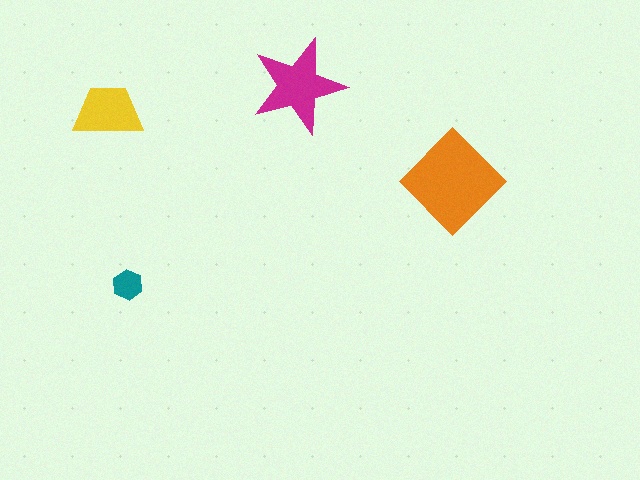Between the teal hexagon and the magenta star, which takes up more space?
The magenta star.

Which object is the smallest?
The teal hexagon.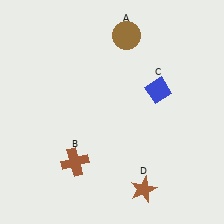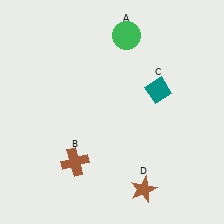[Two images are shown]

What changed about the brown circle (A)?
In Image 1, A is brown. In Image 2, it changed to green.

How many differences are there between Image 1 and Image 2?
There are 2 differences between the two images.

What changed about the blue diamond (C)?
In Image 1, C is blue. In Image 2, it changed to teal.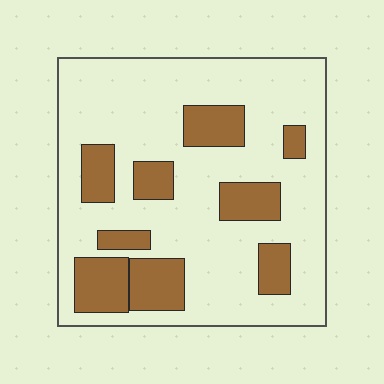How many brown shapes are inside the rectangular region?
9.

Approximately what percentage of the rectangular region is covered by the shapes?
Approximately 25%.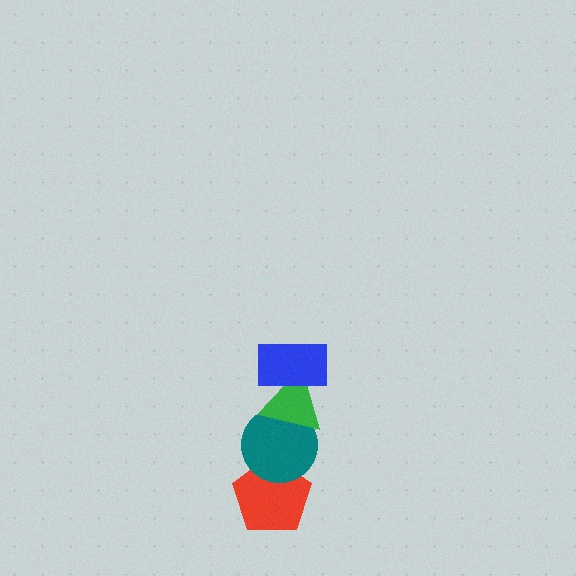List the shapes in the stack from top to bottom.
From top to bottom: the blue rectangle, the green triangle, the teal circle, the red pentagon.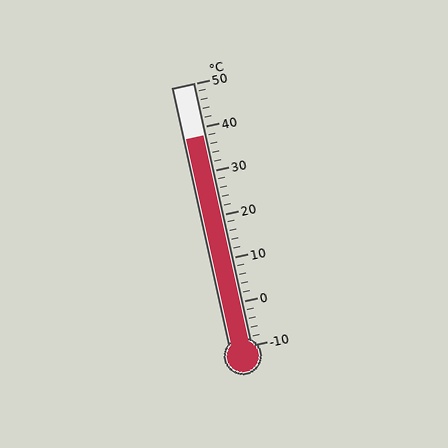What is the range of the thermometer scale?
The thermometer scale ranges from -10°C to 50°C.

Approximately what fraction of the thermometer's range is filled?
The thermometer is filled to approximately 80% of its range.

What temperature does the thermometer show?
The thermometer shows approximately 38°C.